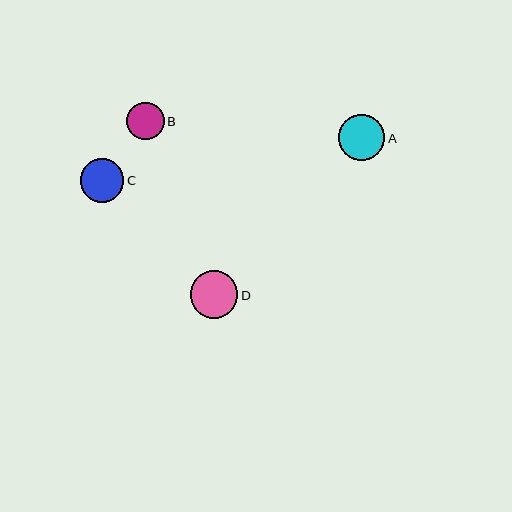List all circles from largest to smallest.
From largest to smallest: D, A, C, B.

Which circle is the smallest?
Circle B is the smallest with a size of approximately 37 pixels.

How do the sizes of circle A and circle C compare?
Circle A and circle C are approximately the same size.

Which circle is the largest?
Circle D is the largest with a size of approximately 48 pixels.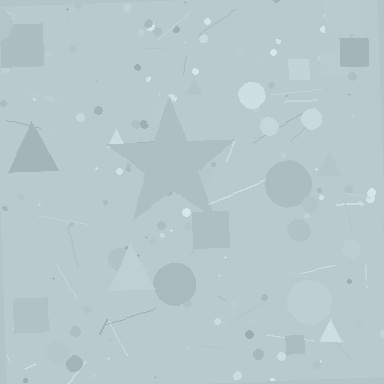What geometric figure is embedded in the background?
A star is embedded in the background.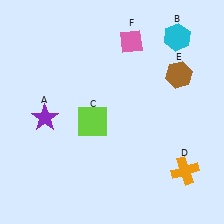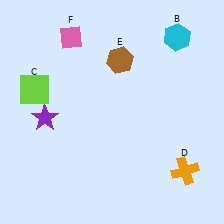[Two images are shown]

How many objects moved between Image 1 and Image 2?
3 objects moved between the two images.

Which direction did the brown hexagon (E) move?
The brown hexagon (E) moved left.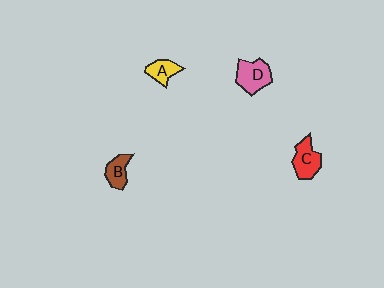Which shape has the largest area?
Shape D (pink).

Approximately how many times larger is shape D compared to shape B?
Approximately 1.5 times.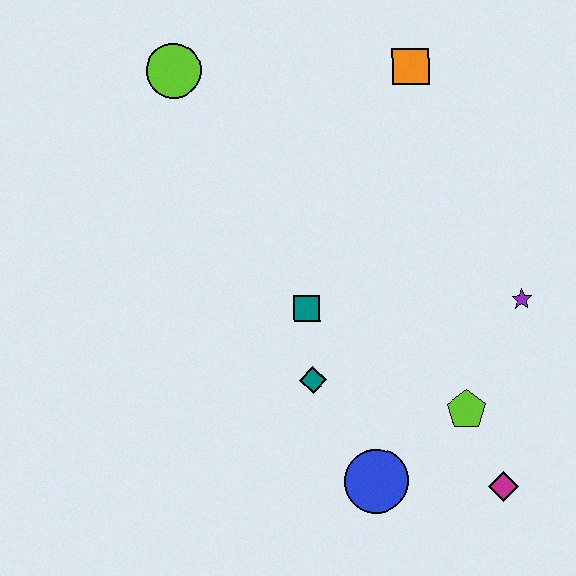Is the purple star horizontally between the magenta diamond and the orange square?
No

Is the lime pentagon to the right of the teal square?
Yes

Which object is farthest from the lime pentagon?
The lime circle is farthest from the lime pentagon.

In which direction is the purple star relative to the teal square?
The purple star is to the right of the teal square.